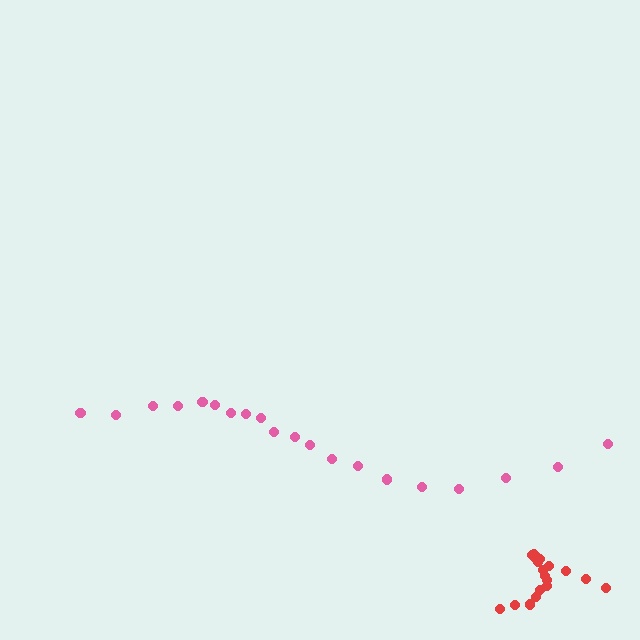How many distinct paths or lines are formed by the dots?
There are 2 distinct paths.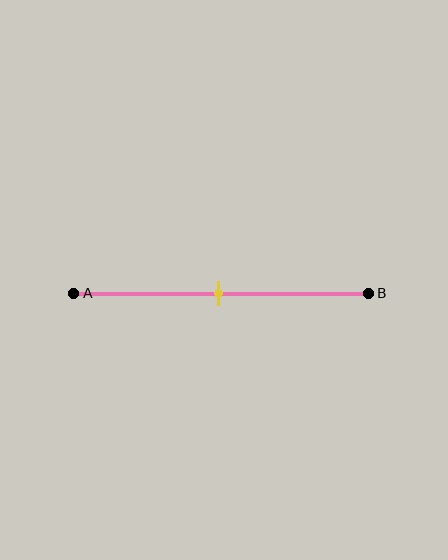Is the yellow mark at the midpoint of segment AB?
Yes, the mark is approximately at the midpoint.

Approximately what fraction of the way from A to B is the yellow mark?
The yellow mark is approximately 50% of the way from A to B.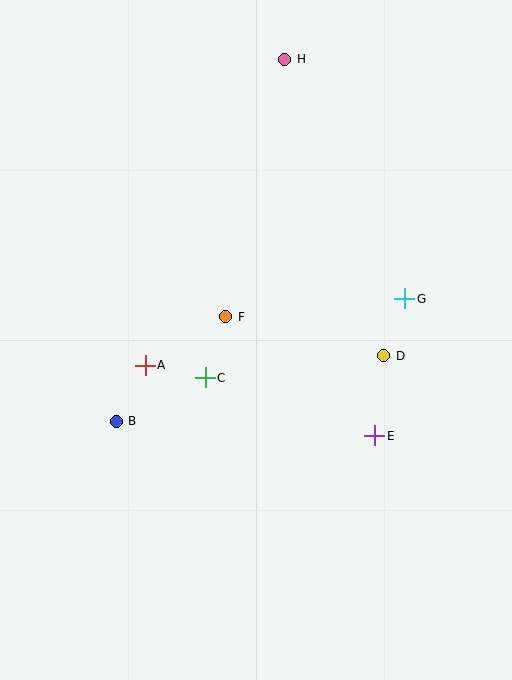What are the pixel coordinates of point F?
Point F is at (226, 317).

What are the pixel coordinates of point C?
Point C is at (205, 378).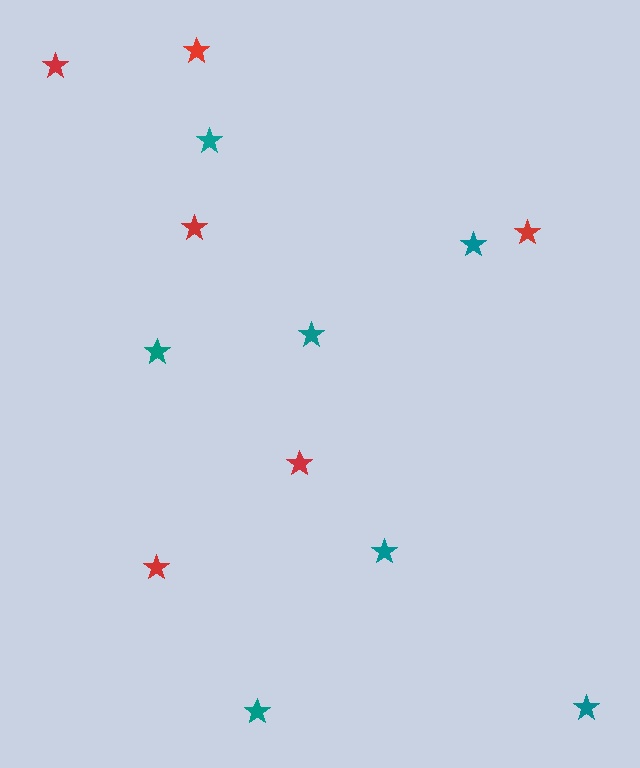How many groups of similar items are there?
There are 2 groups: one group of red stars (6) and one group of teal stars (7).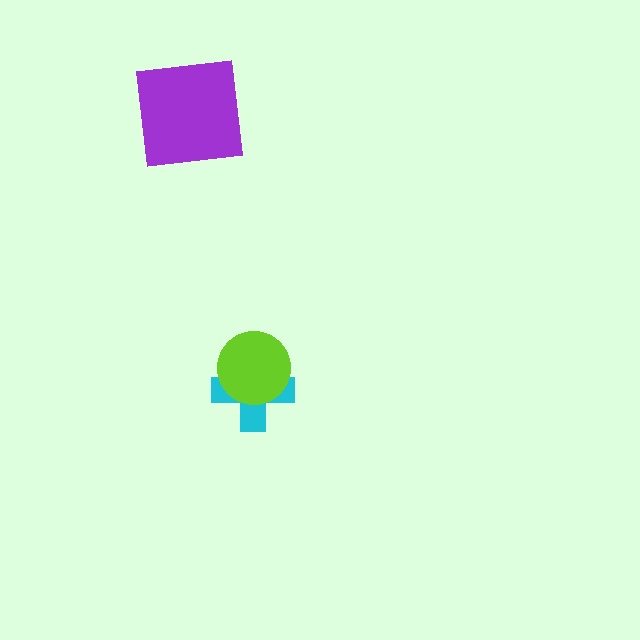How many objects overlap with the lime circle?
1 object overlaps with the lime circle.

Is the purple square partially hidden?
No, no other shape covers it.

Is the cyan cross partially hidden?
Yes, it is partially covered by another shape.